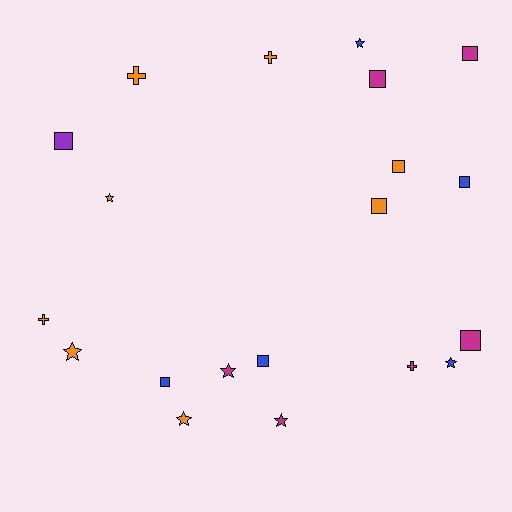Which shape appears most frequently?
Square, with 9 objects.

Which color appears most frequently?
Orange, with 8 objects.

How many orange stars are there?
There are 3 orange stars.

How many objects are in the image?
There are 20 objects.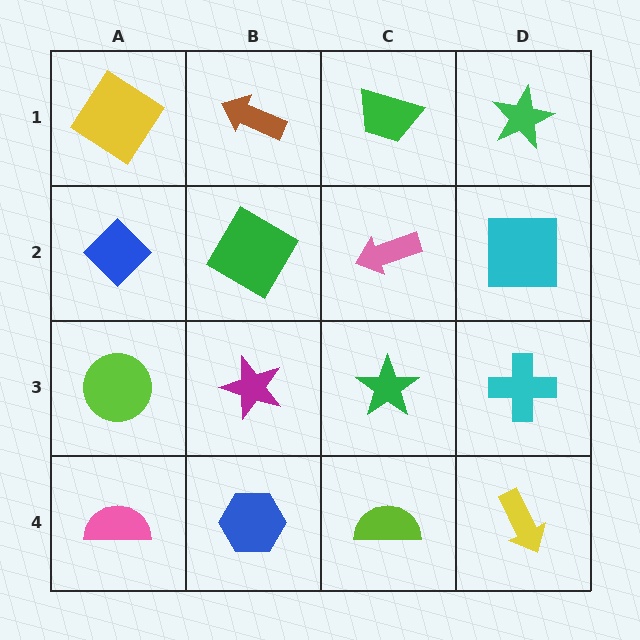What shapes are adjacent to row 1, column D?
A cyan square (row 2, column D), a green trapezoid (row 1, column C).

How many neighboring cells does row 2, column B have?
4.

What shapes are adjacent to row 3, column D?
A cyan square (row 2, column D), a yellow arrow (row 4, column D), a green star (row 3, column C).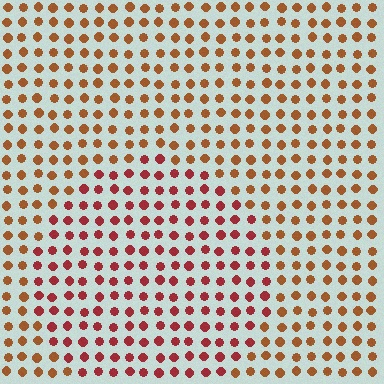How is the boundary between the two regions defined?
The boundary is defined purely by a slight shift in hue (about 30 degrees). Spacing, size, and orientation are identical on both sides.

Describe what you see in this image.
The image is filled with small brown elements in a uniform arrangement. A circle-shaped region is visible where the elements are tinted to a slightly different hue, forming a subtle color boundary.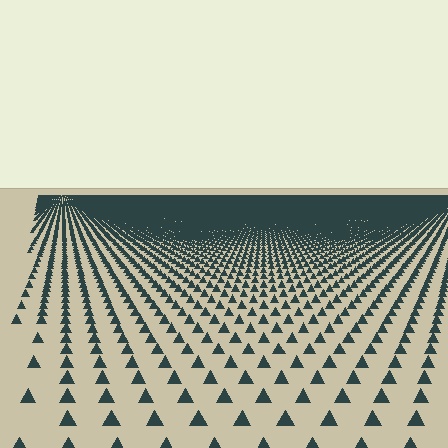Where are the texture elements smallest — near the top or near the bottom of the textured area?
Near the top.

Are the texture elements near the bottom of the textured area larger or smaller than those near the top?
Larger. Near the bottom, elements are closer to the viewer and appear at a bigger on-screen size.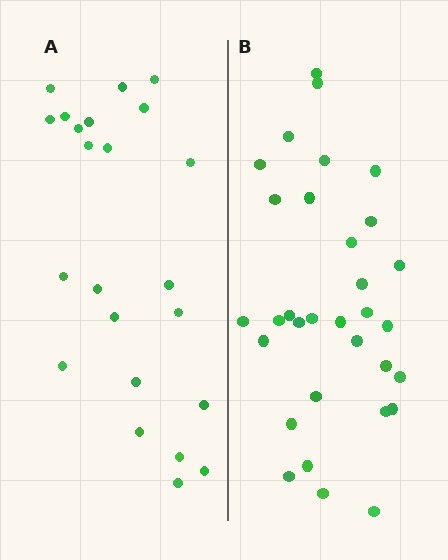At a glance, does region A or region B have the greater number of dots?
Region B (the right region) has more dots.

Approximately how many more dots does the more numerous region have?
Region B has roughly 8 or so more dots than region A.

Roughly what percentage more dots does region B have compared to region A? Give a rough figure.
About 40% more.